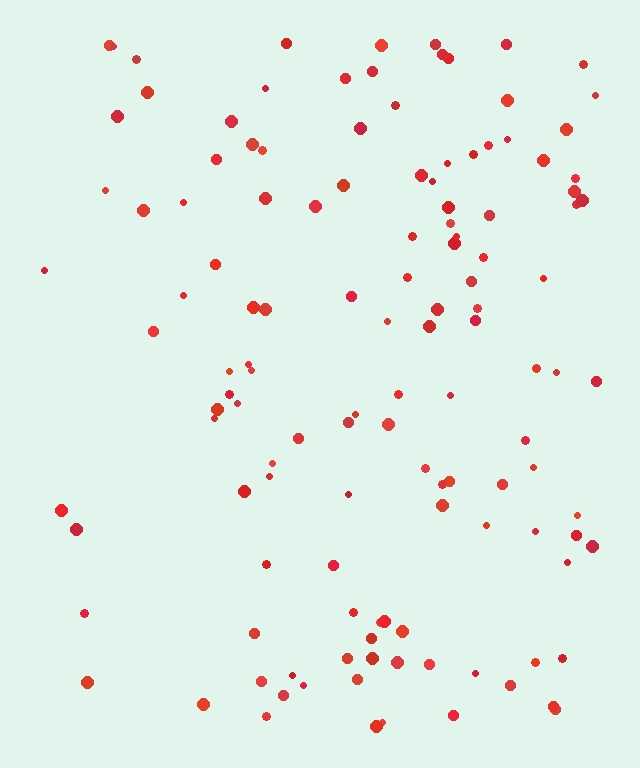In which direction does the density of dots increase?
From left to right, with the right side densest.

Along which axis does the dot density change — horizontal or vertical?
Horizontal.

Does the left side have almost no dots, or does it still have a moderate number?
Still a moderate number, just noticeably fewer than the right.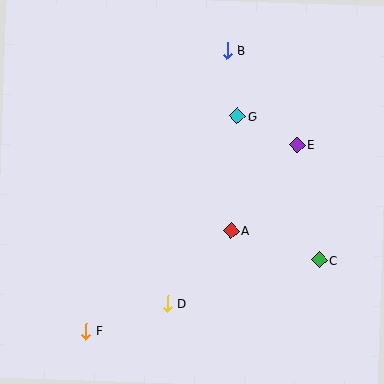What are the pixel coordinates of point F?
Point F is at (86, 331).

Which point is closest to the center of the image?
Point A at (231, 231) is closest to the center.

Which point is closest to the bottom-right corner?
Point C is closest to the bottom-right corner.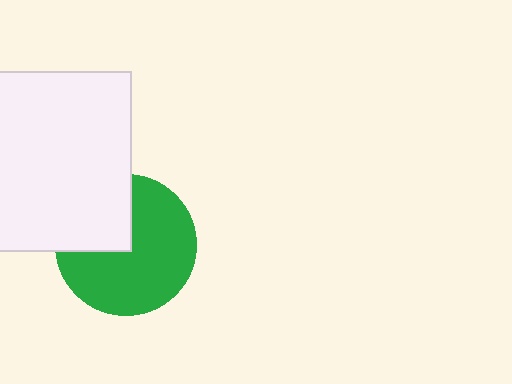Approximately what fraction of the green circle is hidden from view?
Roughly 31% of the green circle is hidden behind the white square.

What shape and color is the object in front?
The object in front is a white square.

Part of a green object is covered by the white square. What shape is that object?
It is a circle.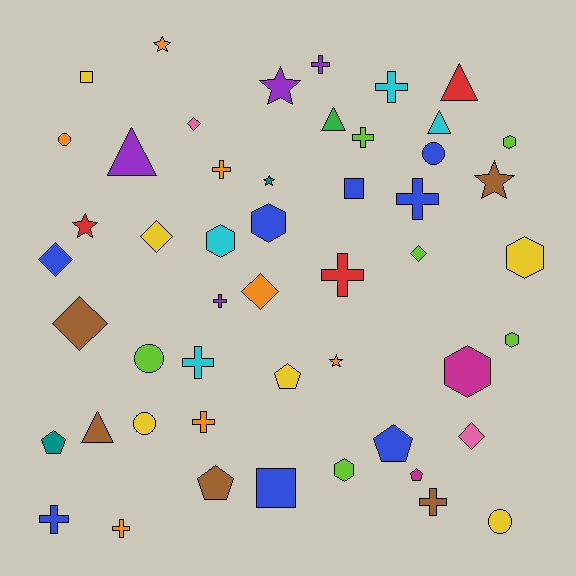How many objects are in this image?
There are 50 objects.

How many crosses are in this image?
There are 12 crosses.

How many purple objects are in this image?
There are 4 purple objects.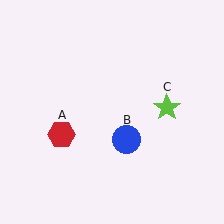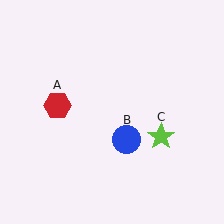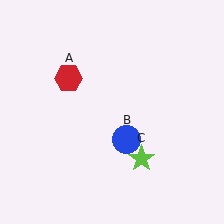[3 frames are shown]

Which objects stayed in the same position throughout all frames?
Blue circle (object B) remained stationary.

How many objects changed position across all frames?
2 objects changed position: red hexagon (object A), lime star (object C).